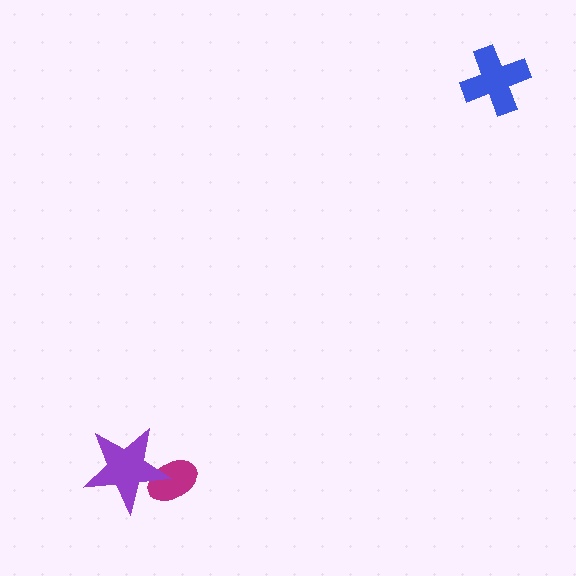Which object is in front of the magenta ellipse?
The purple star is in front of the magenta ellipse.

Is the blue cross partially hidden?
No, no other shape covers it.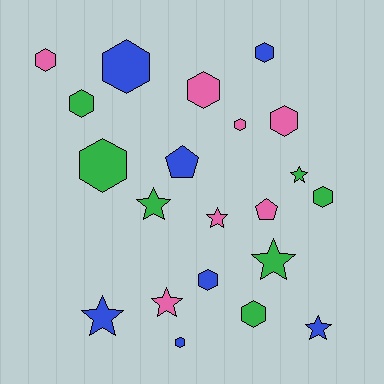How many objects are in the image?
There are 21 objects.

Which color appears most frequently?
Blue, with 7 objects.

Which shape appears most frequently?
Hexagon, with 12 objects.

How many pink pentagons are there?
There is 1 pink pentagon.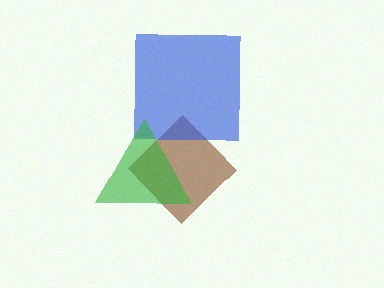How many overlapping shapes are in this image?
There are 3 overlapping shapes in the image.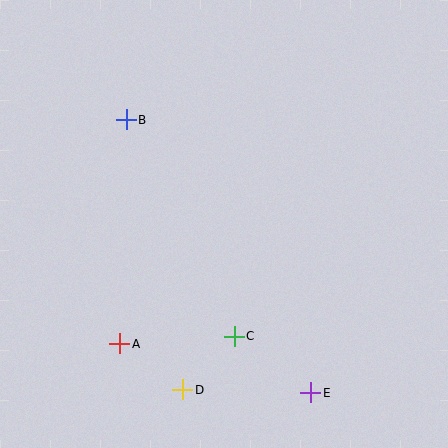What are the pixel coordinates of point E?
Point E is at (311, 393).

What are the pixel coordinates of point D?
Point D is at (183, 390).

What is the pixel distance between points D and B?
The distance between D and B is 276 pixels.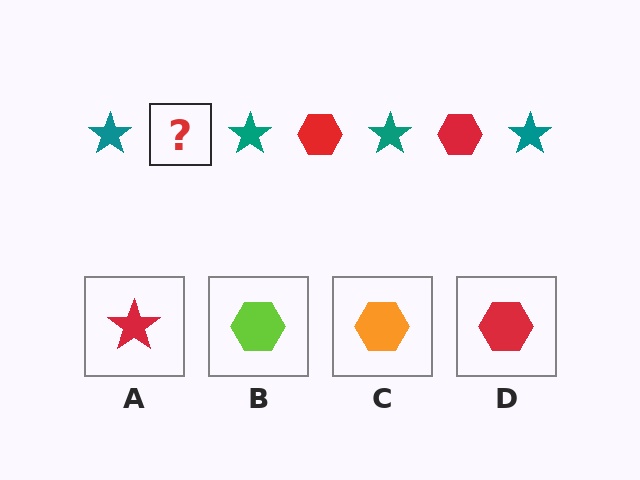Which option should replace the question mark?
Option D.